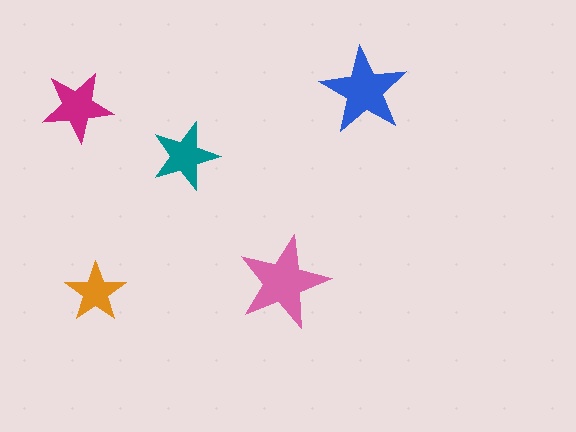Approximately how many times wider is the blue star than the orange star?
About 1.5 times wider.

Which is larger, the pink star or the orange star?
The pink one.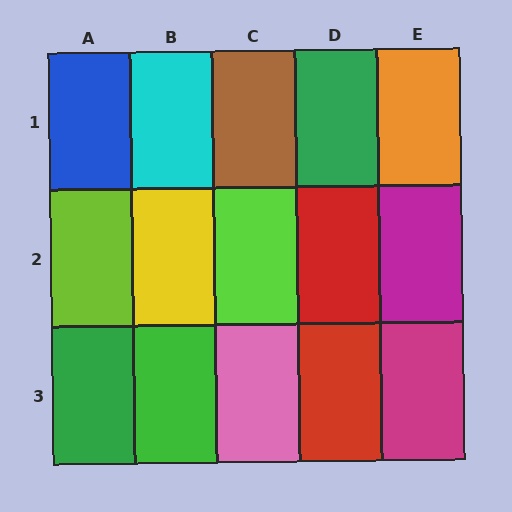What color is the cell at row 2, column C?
Lime.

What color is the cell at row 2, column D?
Red.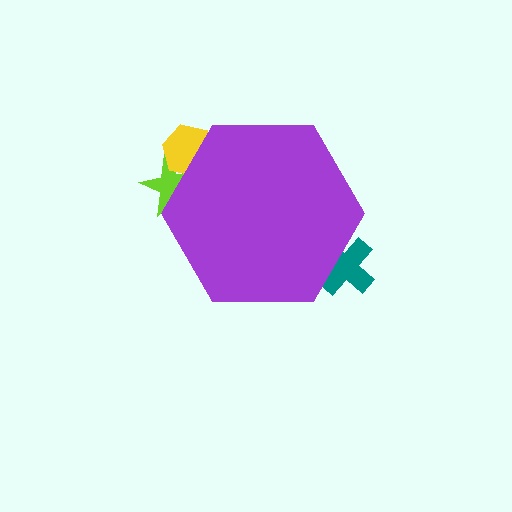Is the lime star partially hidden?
Yes, the lime star is partially hidden behind the purple hexagon.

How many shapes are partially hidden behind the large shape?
3 shapes are partially hidden.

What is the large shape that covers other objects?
A purple hexagon.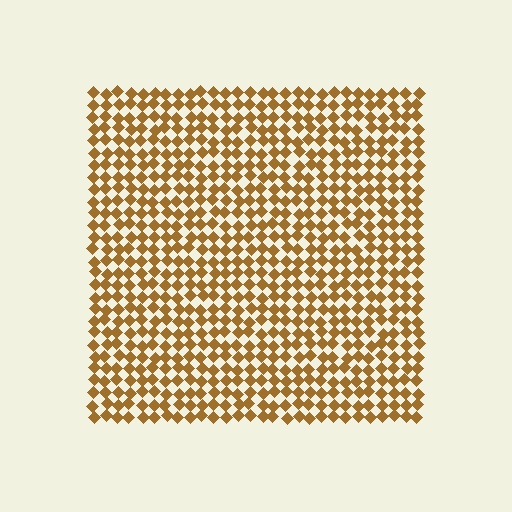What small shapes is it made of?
It is made of small diamonds.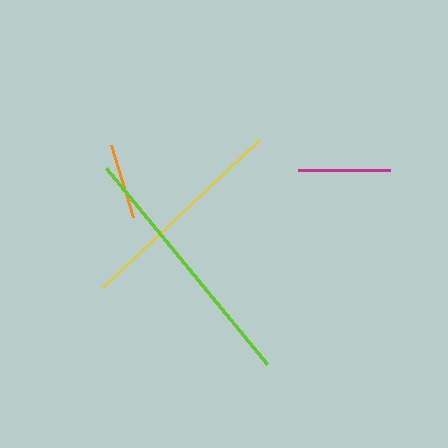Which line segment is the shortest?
The orange line is the shortest at approximately 75 pixels.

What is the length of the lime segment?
The lime segment is approximately 254 pixels long.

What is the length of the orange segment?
The orange segment is approximately 75 pixels long.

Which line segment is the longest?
The lime line is the longest at approximately 254 pixels.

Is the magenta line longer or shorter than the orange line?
The magenta line is longer than the orange line.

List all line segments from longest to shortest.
From longest to shortest: lime, yellow, magenta, orange.